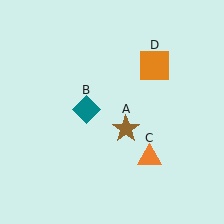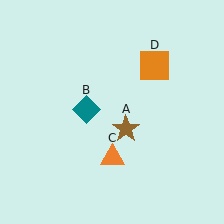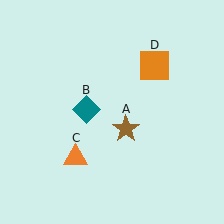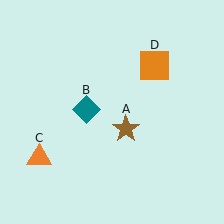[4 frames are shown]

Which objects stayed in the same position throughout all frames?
Brown star (object A) and teal diamond (object B) and orange square (object D) remained stationary.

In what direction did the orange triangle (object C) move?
The orange triangle (object C) moved left.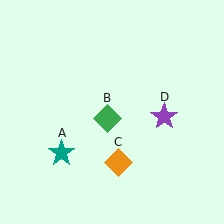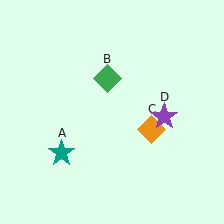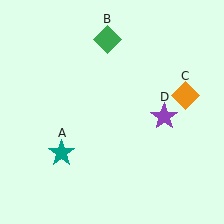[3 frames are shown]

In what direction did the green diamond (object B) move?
The green diamond (object B) moved up.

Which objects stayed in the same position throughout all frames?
Teal star (object A) and purple star (object D) remained stationary.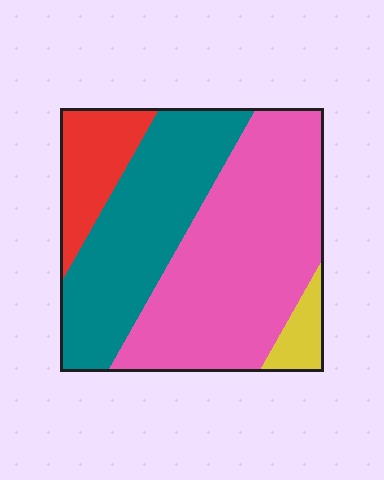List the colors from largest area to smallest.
From largest to smallest: pink, teal, red, yellow.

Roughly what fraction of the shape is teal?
Teal takes up about one third (1/3) of the shape.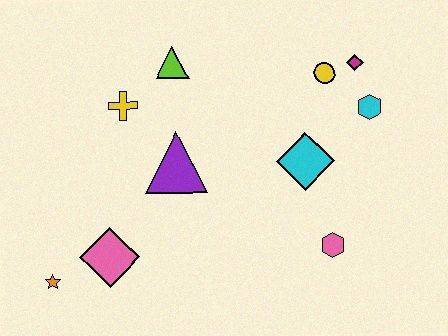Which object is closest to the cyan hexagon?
The magenta diamond is closest to the cyan hexagon.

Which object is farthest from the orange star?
The magenta diamond is farthest from the orange star.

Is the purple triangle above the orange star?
Yes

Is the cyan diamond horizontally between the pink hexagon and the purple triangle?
Yes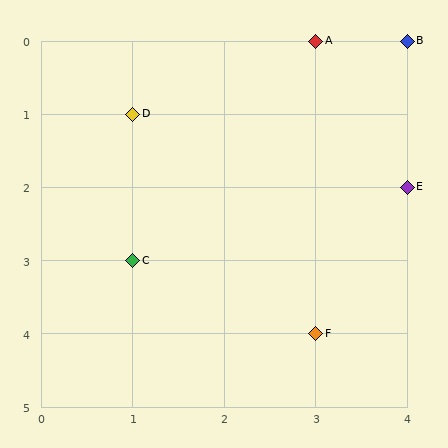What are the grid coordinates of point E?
Point E is at grid coordinates (4, 2).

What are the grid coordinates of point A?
Point A is at grid coordinates (3, 0).